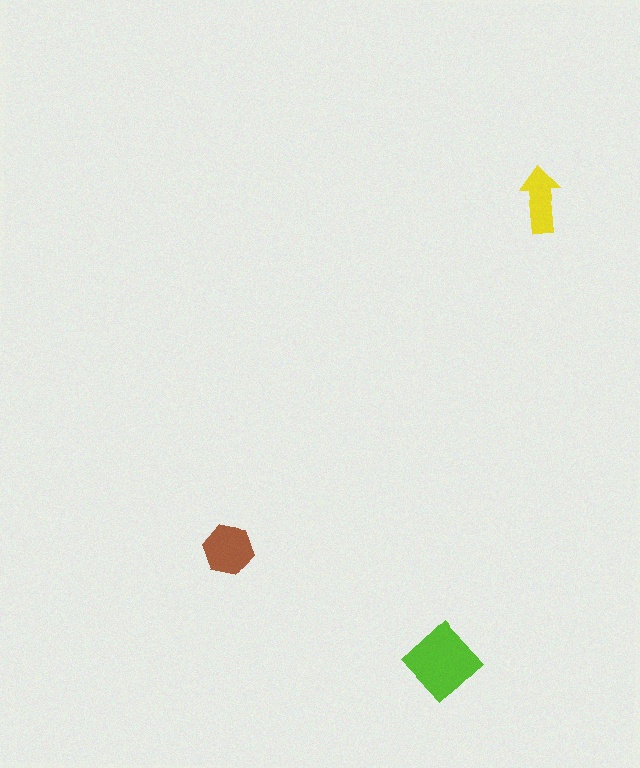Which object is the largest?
The lime diamond.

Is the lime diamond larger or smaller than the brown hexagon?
Larger.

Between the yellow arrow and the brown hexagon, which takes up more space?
The brown hexagon.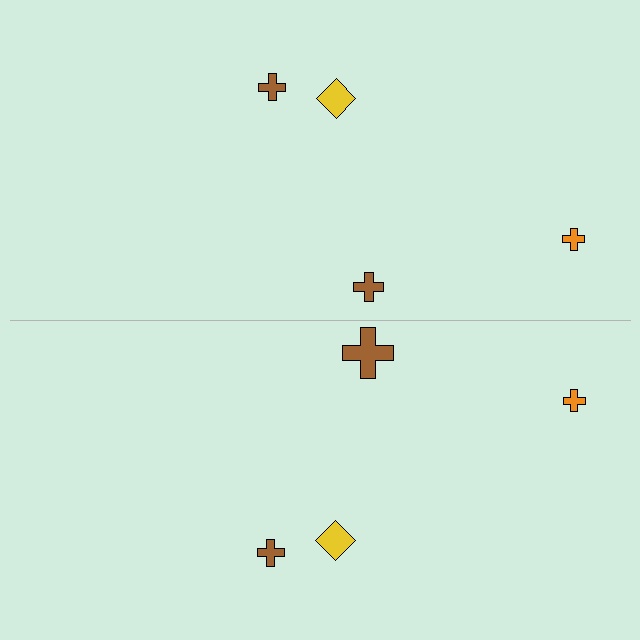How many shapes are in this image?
There are 8 shapes in this image.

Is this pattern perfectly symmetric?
No, the pattern is not perfectly symmetric. The brown cross on the bottom side has a different size than its mirror counterpart.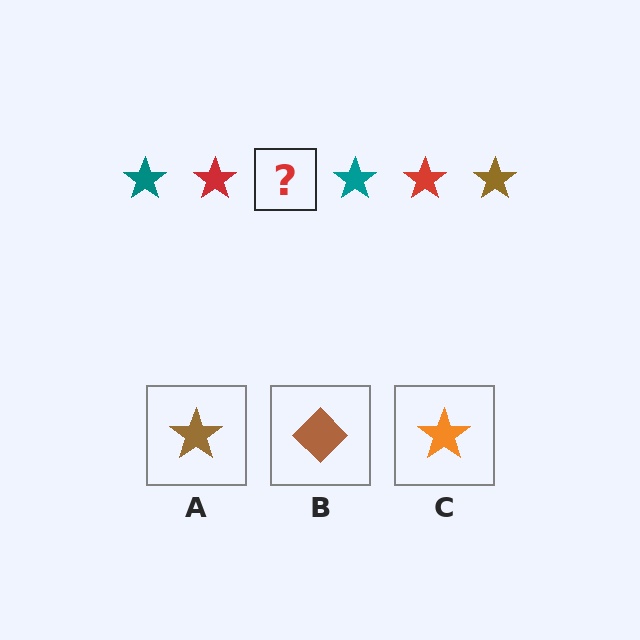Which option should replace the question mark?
Option A.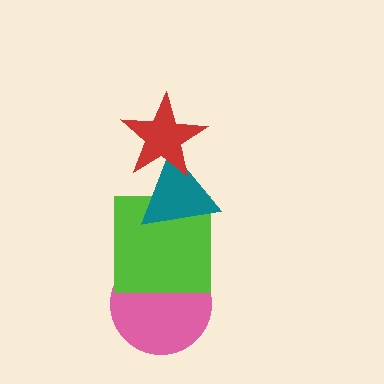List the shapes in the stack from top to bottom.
From top to bottom: the red star, the teal triangle, the lime square, the pink circle.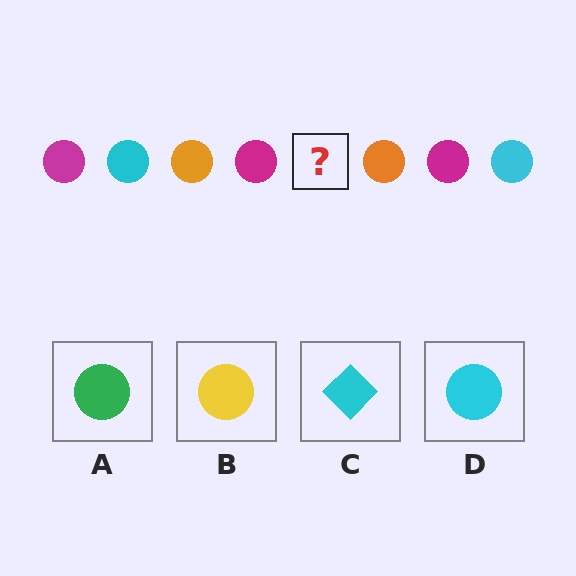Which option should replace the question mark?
Option D.